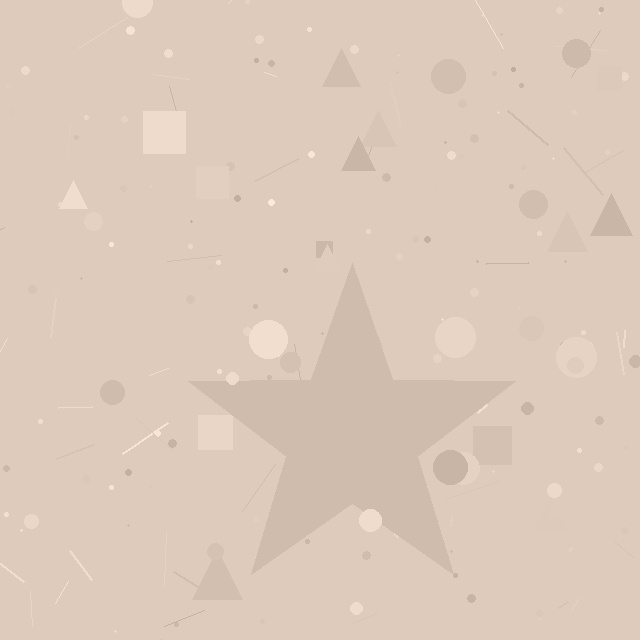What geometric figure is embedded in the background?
A star is embedded in the background.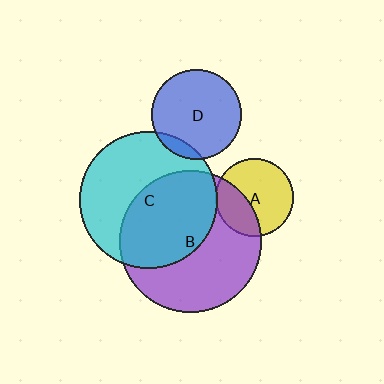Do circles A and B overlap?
Yes.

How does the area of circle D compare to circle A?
Approximately 1.3 times.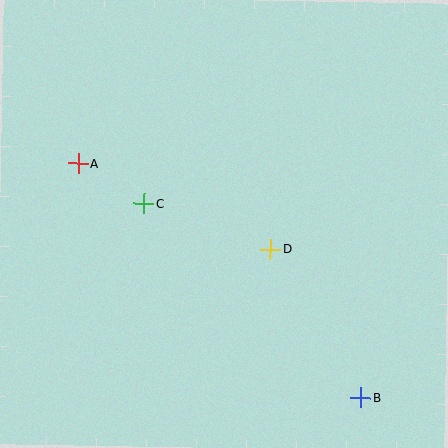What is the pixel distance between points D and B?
The distance between D and B is 174 pixels.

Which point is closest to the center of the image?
Point D at (270, 249) is closest to the center.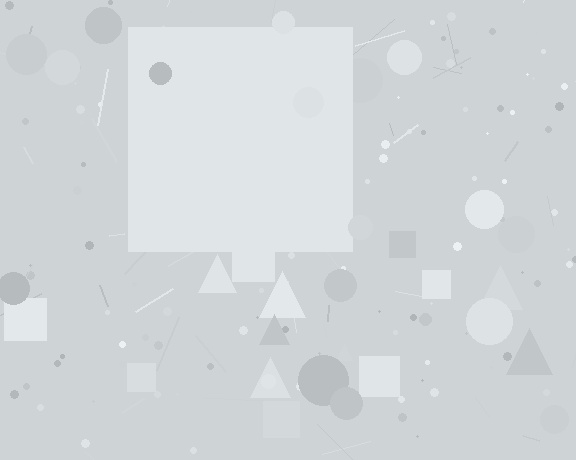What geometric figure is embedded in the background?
A square is embedded in the background.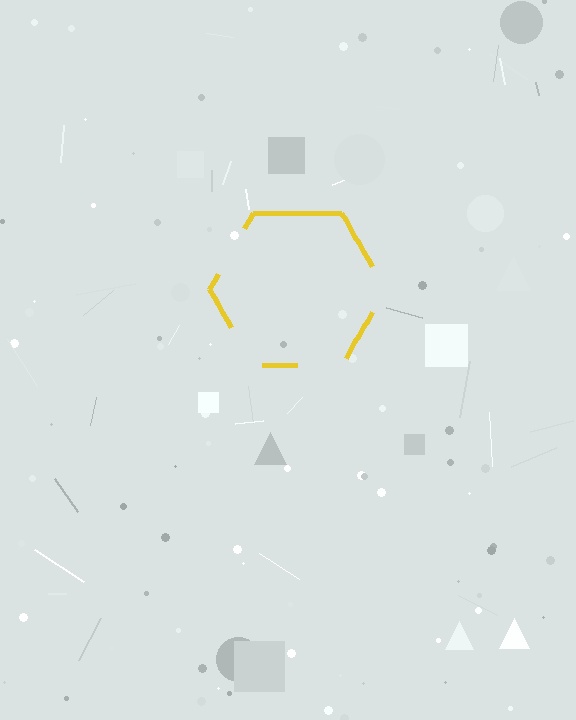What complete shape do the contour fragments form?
The contour fragments form a hexagon.